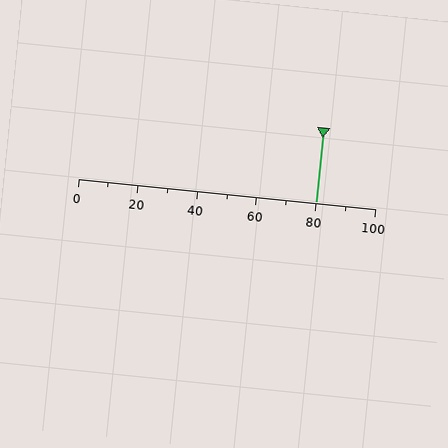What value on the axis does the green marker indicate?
The marker indicates approximately 80.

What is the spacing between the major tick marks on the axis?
The major ticks are spaced 20 apart.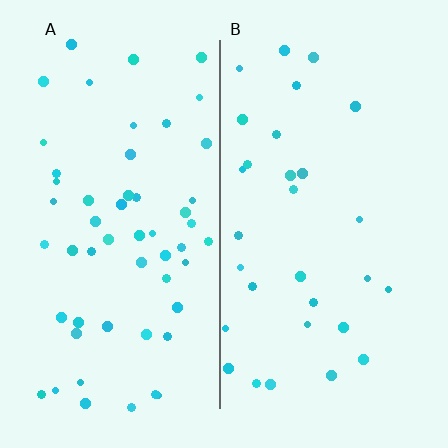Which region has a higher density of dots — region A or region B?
A (the left).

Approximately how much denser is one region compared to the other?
Approximately 1.8× — region A over region B.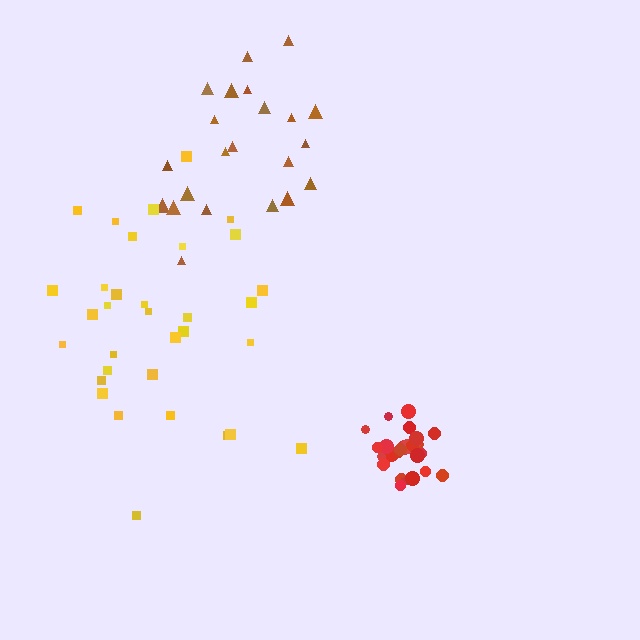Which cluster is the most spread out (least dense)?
Brown.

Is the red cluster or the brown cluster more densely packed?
Red.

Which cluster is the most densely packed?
Red.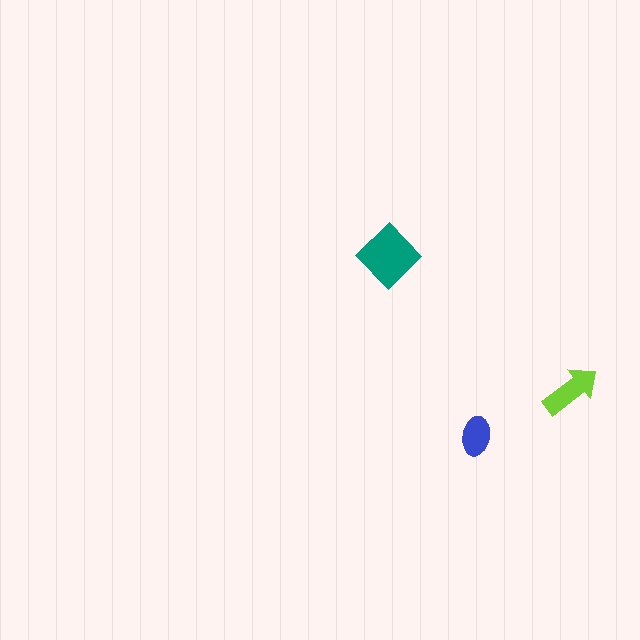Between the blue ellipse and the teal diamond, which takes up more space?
The teal diamond.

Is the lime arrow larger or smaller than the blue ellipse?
Larger.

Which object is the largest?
The teal diamond.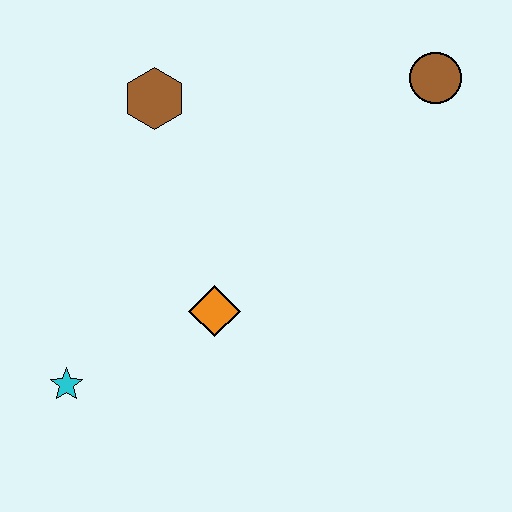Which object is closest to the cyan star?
The orange diamond is closest to the cyan star.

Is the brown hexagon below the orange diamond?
No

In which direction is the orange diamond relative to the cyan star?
The orange diamond is to the right of the cyan star.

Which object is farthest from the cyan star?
The brown circle is farthest from the cyan star.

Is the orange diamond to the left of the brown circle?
Yes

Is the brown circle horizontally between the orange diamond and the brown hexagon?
No